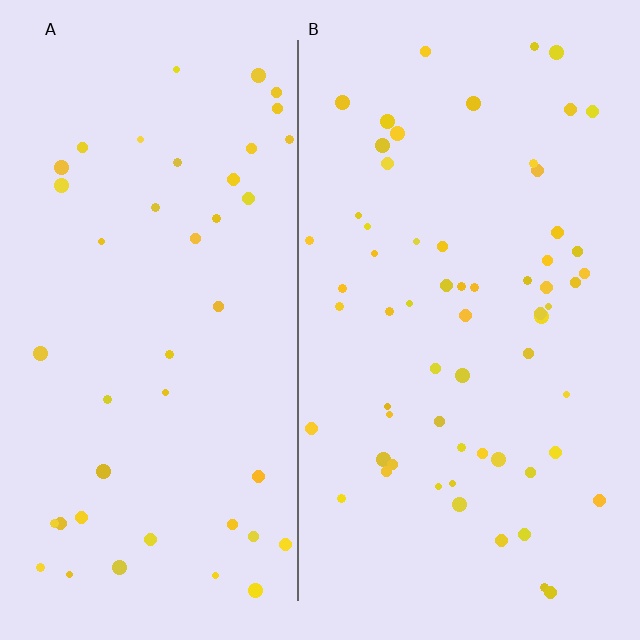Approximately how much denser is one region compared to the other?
Approximately 1.5× — region B over region A.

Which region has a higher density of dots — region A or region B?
B (the right).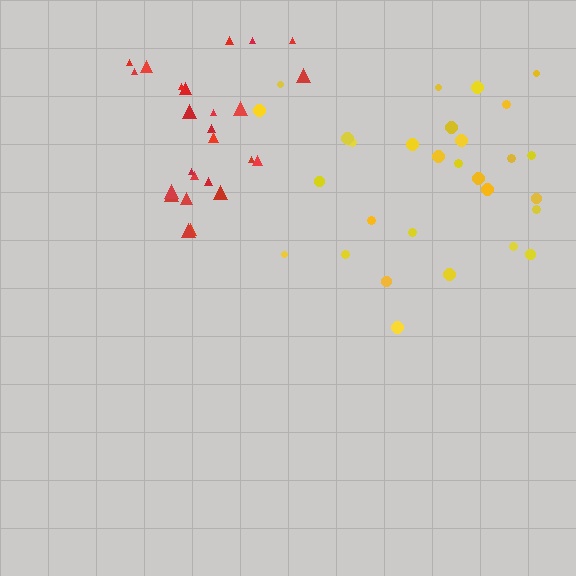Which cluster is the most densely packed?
Red.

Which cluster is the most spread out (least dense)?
Yellow.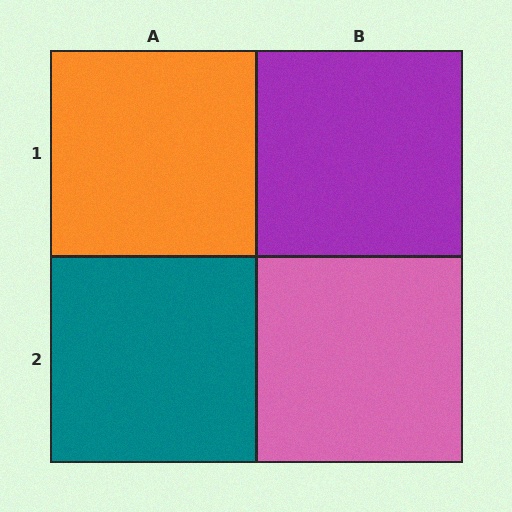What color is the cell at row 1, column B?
Purple.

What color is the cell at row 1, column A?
Orange.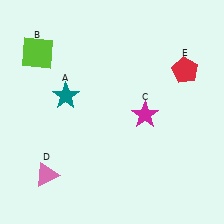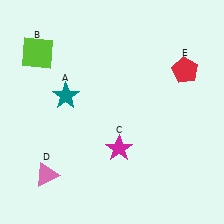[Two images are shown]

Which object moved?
The magenta star (C) moved down.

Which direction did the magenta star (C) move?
The magenta star (C) moved down.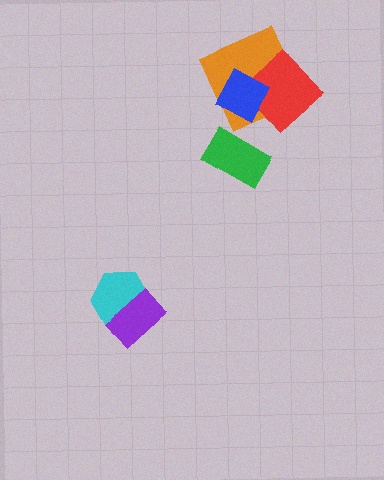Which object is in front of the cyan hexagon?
The purple rectangle is in front of the cyan hexagon.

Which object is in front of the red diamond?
The blue diamond is in front of the red diamond.